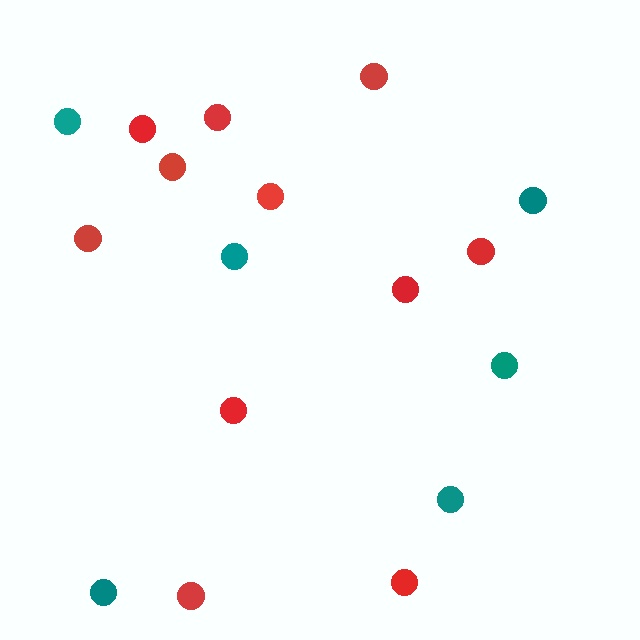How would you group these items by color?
There are 2 groups: one group of teal circles (6) and one group of red circles (11).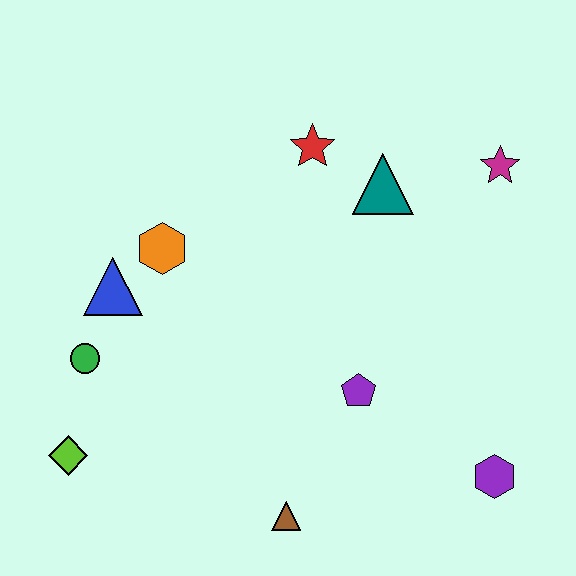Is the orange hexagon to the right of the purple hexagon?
No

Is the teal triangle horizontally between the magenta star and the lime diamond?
Yes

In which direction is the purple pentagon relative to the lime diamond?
The purple pentagon is to the right of the lime diamond.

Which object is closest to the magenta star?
The teal triangle is closest to the magenta star.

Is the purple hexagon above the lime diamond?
No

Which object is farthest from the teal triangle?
The lime diamond is farthest from the teal triangle.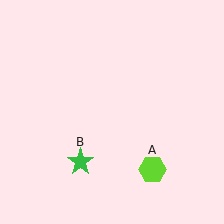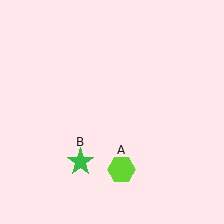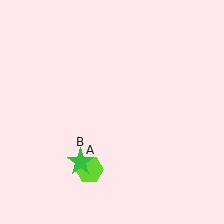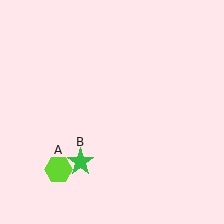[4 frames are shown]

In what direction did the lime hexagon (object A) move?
The lime hexagon (object A) moved left.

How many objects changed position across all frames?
1 object changed position: lime hexagon (object A).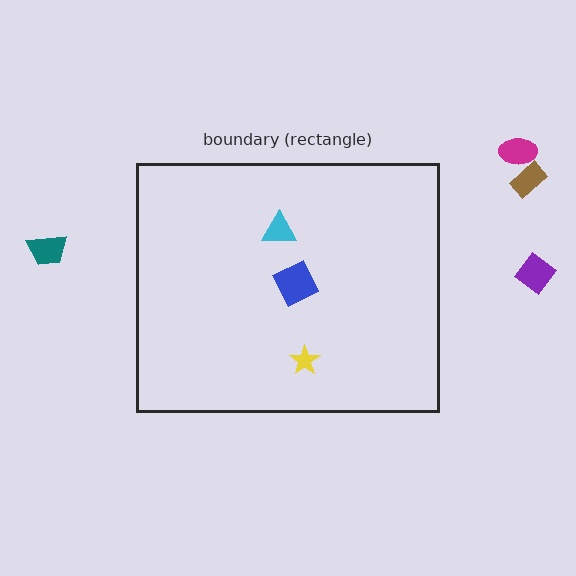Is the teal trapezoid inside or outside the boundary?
Outside.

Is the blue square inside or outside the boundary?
Inside.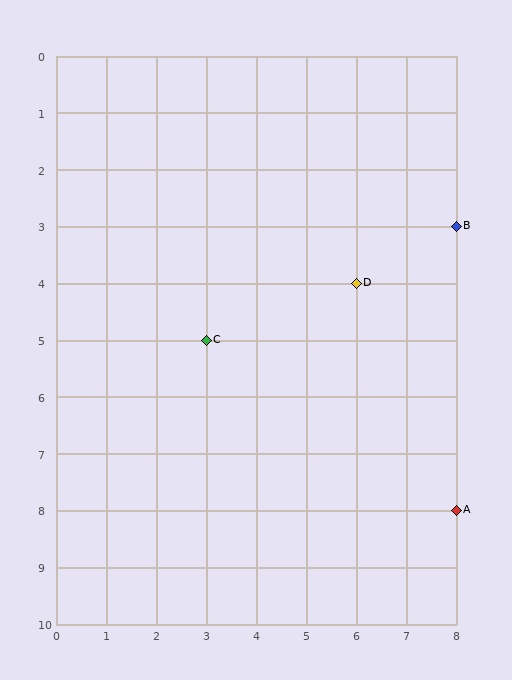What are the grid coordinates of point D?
Point D is at grid coordinates (6, 4).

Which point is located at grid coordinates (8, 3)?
Point B is at (8, 3).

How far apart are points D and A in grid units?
Points D and A are 2 columns and 4 rows apart (about 4.5 grid units diagonally).